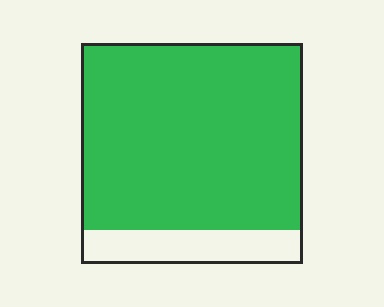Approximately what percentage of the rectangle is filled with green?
Approximately 85%.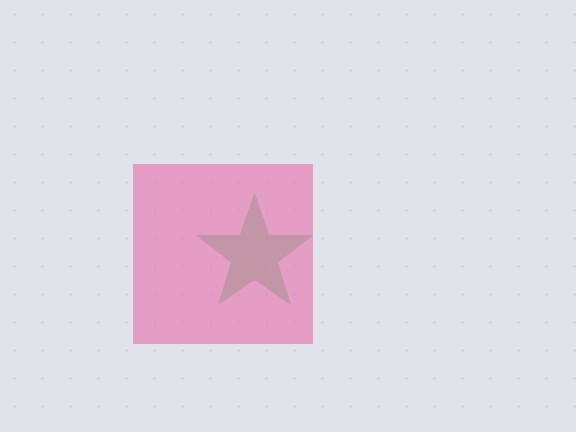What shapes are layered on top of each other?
The layered shapes are: a green star, a pink square.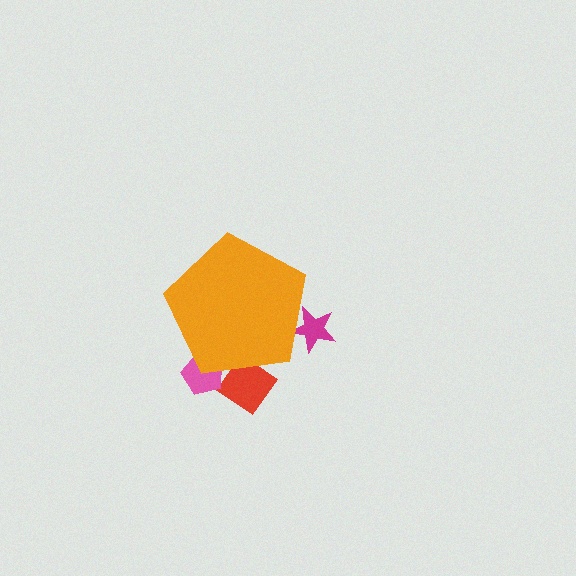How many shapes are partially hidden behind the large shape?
3 shapes are partially hidden.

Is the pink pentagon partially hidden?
Yes, the pink pentagon is partially hidden behind the orange pentagon.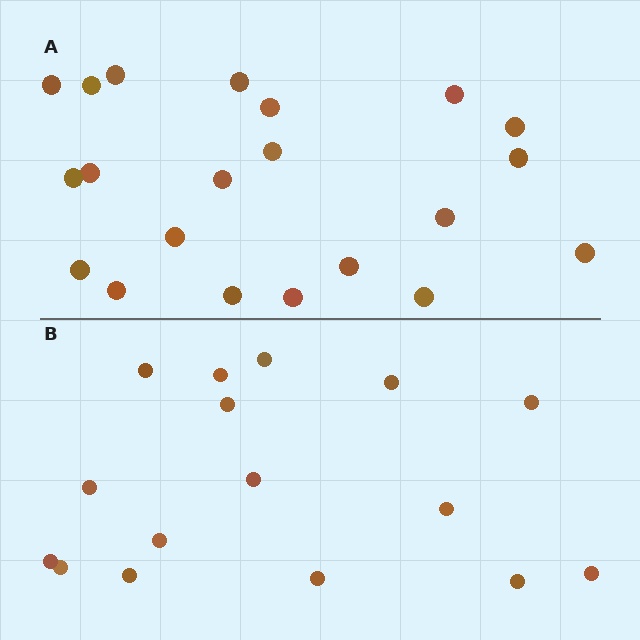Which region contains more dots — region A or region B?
Region A (the top region) has more dots.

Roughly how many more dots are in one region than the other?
Region A has about 5 more dots than region B.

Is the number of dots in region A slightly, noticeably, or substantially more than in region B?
Region A has noticeably more, but not dramatically so. The ratio is roughly 1.3 to 1.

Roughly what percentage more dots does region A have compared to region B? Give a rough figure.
About 30% more.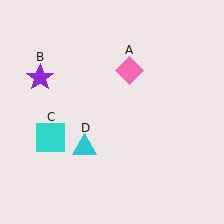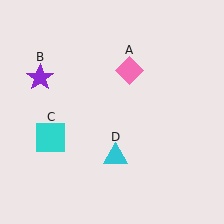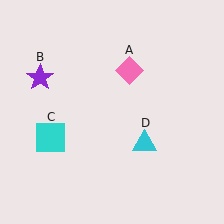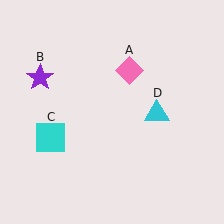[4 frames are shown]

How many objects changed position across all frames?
1 object changed position: cyan triangle (object D).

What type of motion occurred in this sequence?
The cyan triangle (object D) rotated counterclockwise around the center of the scene.